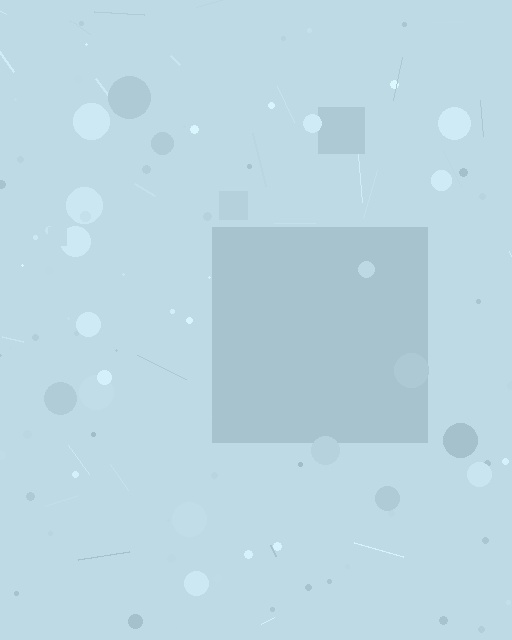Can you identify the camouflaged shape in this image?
The camouflaged shape is a square.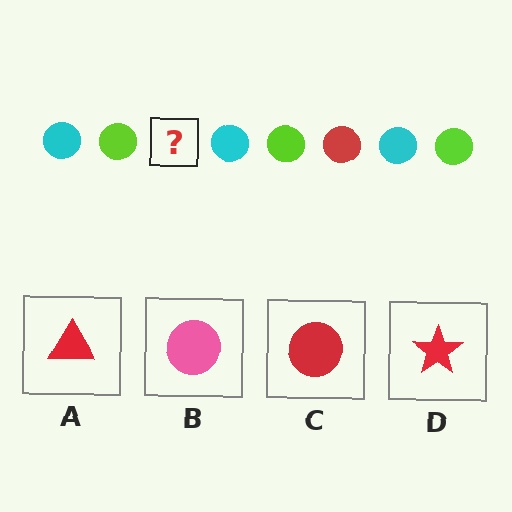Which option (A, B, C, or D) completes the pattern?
C.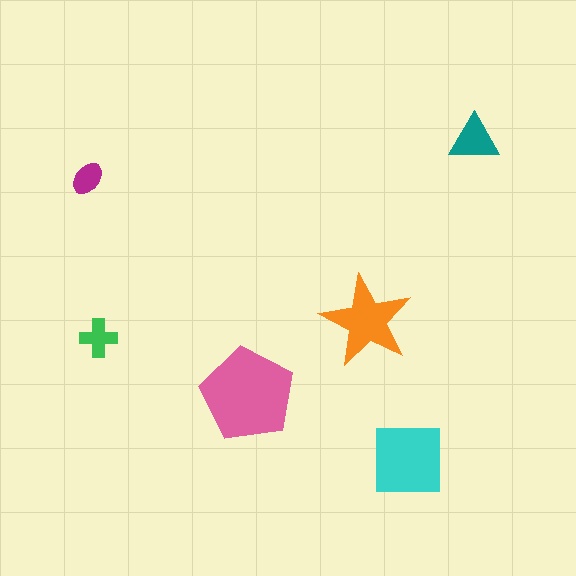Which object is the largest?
The pink pentagon.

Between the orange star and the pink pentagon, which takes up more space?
The pink pentagon.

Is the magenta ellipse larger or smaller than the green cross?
Smaller.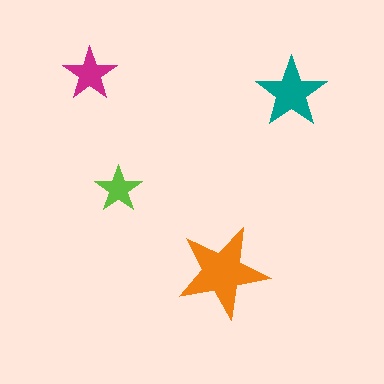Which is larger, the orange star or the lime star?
The orange one.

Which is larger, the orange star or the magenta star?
The orange one.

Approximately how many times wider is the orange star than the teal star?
About 1.5 times wider.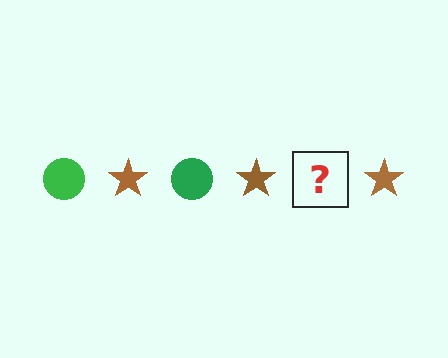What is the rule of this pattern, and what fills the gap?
The rule is that the pattern alternates between green circle and brown star. The gap should be filled with a green circle.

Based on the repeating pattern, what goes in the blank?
The blank should be a green circle.